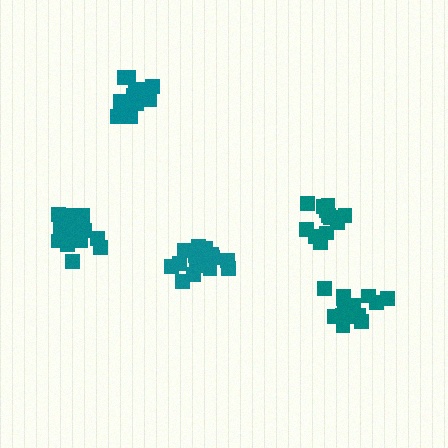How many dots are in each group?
Group 1: 14 dots, Group 2: 15 dots, Group 3: 15 dots, Group 4: 17 dots, Group 5: 12 dots (73 total).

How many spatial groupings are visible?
There are 5 spatial groupings.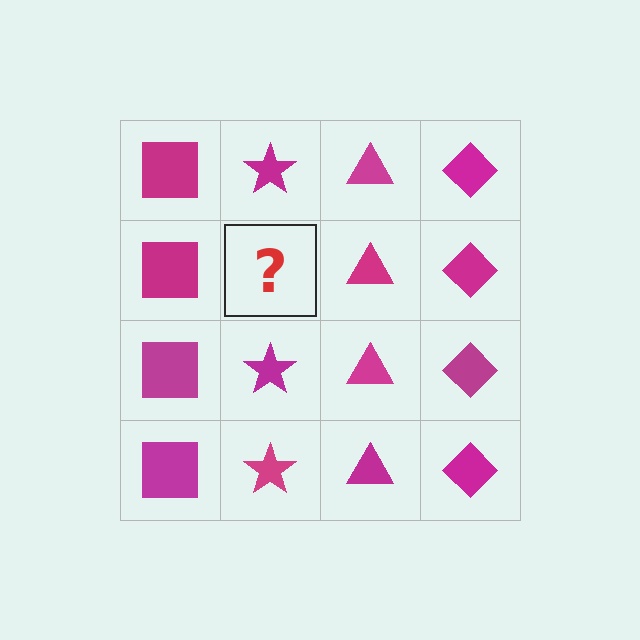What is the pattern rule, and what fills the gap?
The rule is that each column has a consistent shape. The gap should be filled with a magenta star.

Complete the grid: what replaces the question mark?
The question mark should be replaced with a magenta star.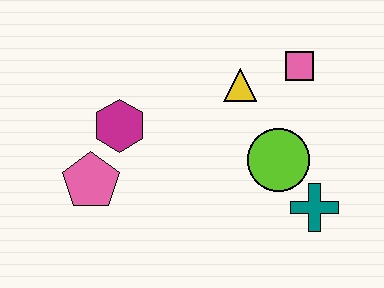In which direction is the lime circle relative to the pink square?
The lime circle is below the pink square.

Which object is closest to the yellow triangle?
The pink square is closest to the yellow triangle.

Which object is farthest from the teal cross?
The pink pentagon is farthest from the teal cross.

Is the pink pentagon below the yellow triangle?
Yes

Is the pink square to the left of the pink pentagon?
No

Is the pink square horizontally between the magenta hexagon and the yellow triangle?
No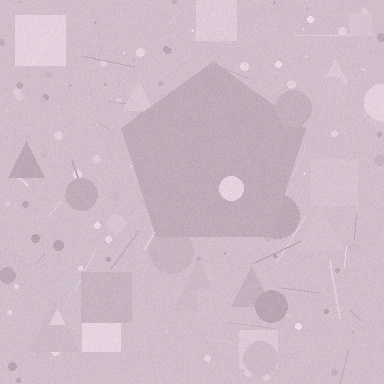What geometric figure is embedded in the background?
A pentagon is embedded in the background.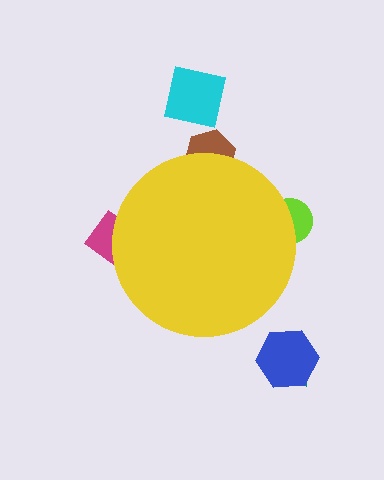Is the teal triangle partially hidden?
No, the teal triangle is fully visible.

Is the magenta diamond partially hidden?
Yes, the magenta diamond is partially hidden behind the yellow circle.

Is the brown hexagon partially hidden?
Yes, the brown hexagon is partially hidden behind the yellow circle.